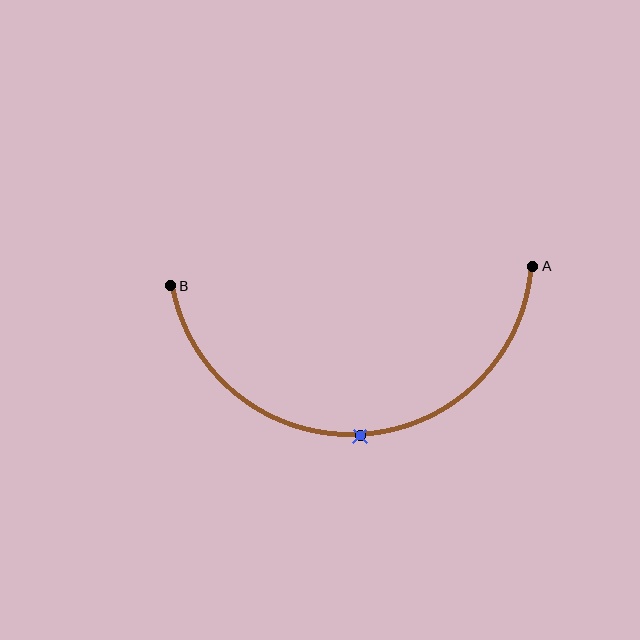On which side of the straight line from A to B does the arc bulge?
The arc bulges below the straight line connecting A and B.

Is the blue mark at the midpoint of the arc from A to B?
Yes. The blue mark lies on the arc at equal arc-length from both A and B — it is the arc midpoint.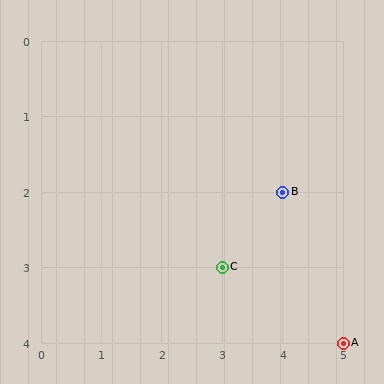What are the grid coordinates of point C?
Point C is at grid coordinates (3, 3).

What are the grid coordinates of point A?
Point A is at grid coordinates (5, 4).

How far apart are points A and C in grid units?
Points A and C are 2 columns and 1 row apart (about 2.2 grid units diagonally).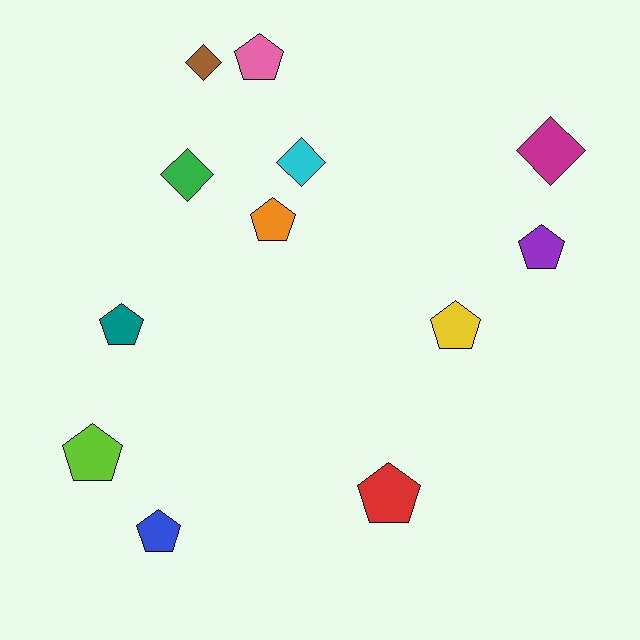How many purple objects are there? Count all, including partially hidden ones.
There is 1 purple object.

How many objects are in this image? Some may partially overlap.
There are 12 objects.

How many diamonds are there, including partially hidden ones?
There are 4 diamonds.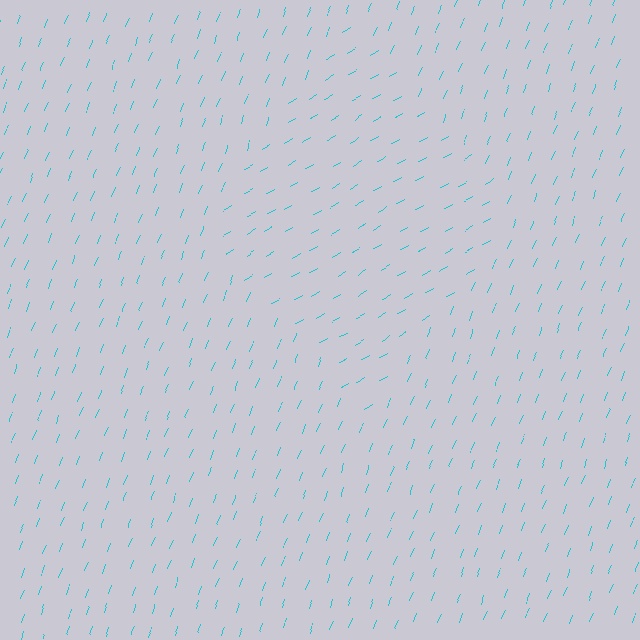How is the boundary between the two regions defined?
The boundary is defined purely by a change in line orientation (approximately 37 degrees difference). All lines are the same color and thickness.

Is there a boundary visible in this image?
Yes, there is a texture boundary formed by a change in line orientation.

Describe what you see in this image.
The image is filled with small cyan line segments. A diamond region in the image has lines oriented differently from the surrounding lines, creating a visible texture boundary.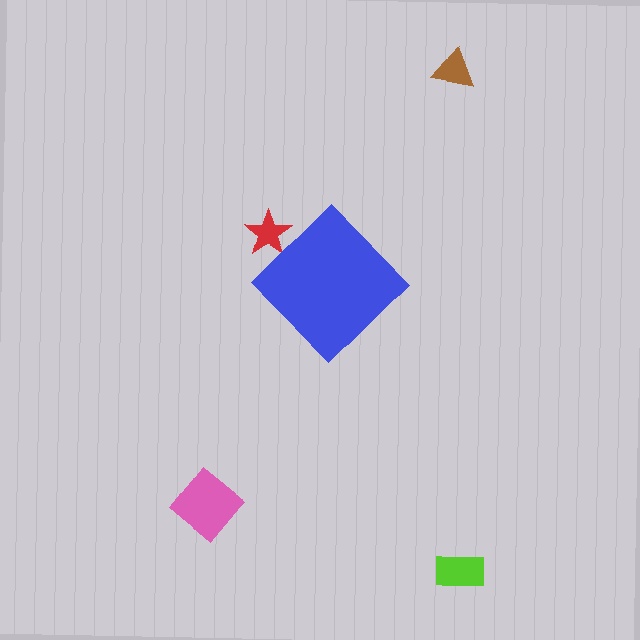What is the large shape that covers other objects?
A blue diamond.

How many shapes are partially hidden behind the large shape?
1 shape is partially hidden.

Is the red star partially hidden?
Yes, the red star is partially hidden behind the blue diamond.